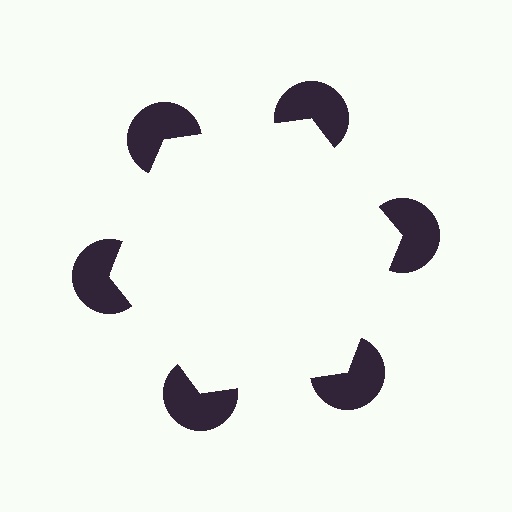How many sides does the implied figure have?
6 sides.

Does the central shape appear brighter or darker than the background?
It typically appears slightly brighter than the background, even though no actual brightness change is drawn.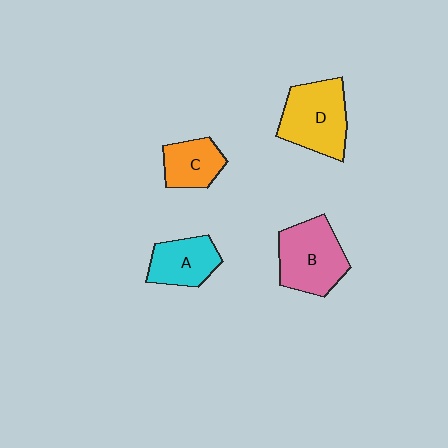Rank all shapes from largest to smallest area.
From largest to smallest: D (yellow), B (pink), A (cyan), C (orange).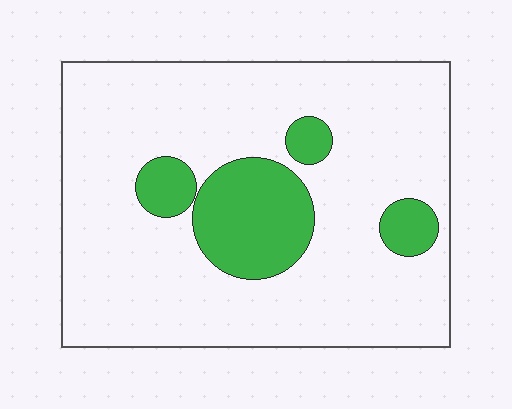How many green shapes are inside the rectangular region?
4.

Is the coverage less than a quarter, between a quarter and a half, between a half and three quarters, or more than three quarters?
Less than a quarter.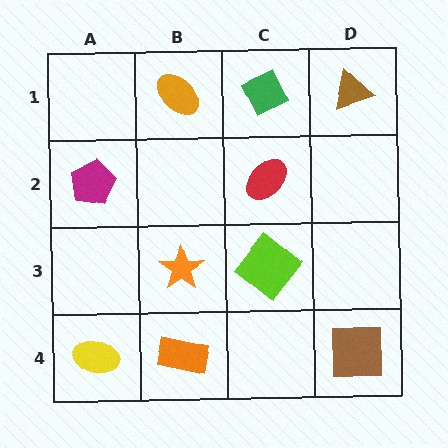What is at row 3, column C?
A lime diamond.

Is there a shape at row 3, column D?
No, that cell is empty.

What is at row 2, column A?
A magenta pentagon.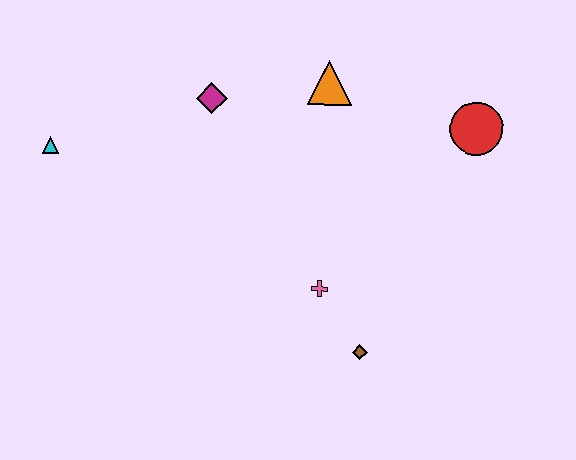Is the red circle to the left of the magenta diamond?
No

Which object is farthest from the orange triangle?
The cyan triangle is farthest from the orange triangle.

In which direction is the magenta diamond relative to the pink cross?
The magenta diamond is above the pink cross.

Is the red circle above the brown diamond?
Yes